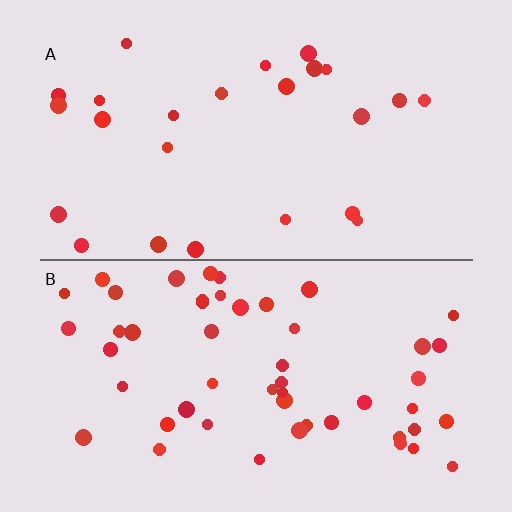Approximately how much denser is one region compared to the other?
Approximately 2.1× — region B over region A.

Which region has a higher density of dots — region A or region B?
B (the bottom).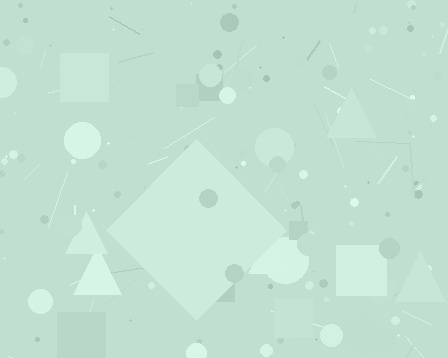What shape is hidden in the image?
A diamond is hidden in the image.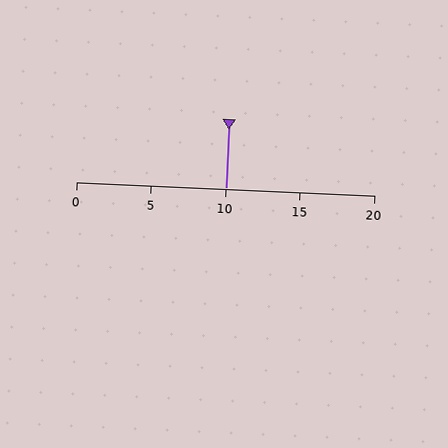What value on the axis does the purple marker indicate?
The marker indicates approximately 10.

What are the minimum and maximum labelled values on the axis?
The axis runs from 0 to 20.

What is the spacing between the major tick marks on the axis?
The major ticks are spaced 5 apart.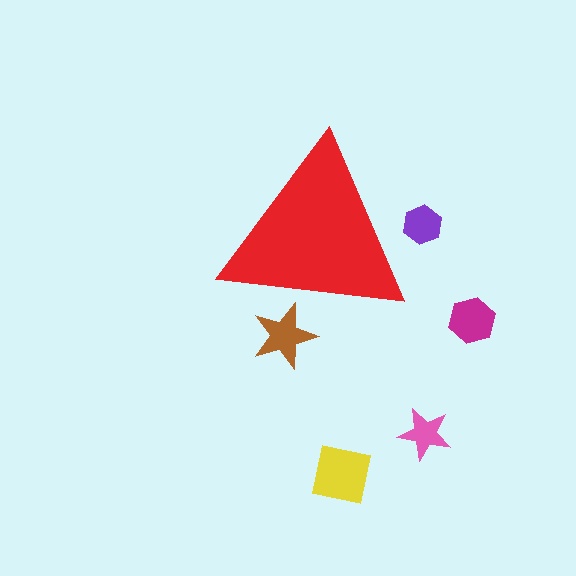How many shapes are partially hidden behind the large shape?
2 shapes are partially hidden.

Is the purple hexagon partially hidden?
Yes, the purple hexagon is partially hidden behind the red triangle.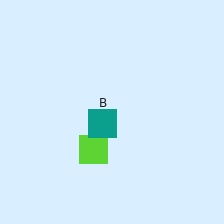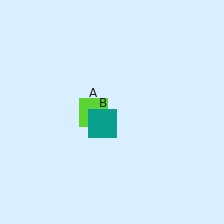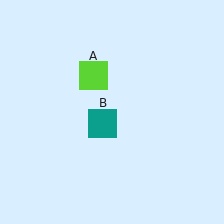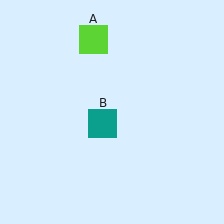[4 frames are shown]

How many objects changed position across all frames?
1 object changed position: lime square (object A).